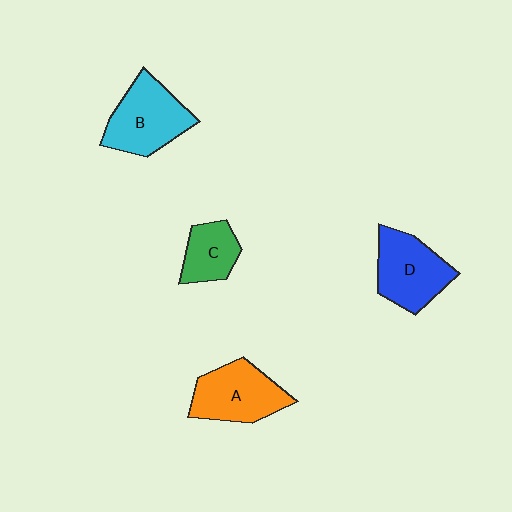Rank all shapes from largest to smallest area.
From largest to smallest: B (cyan), D (blue), A (orange), C (green).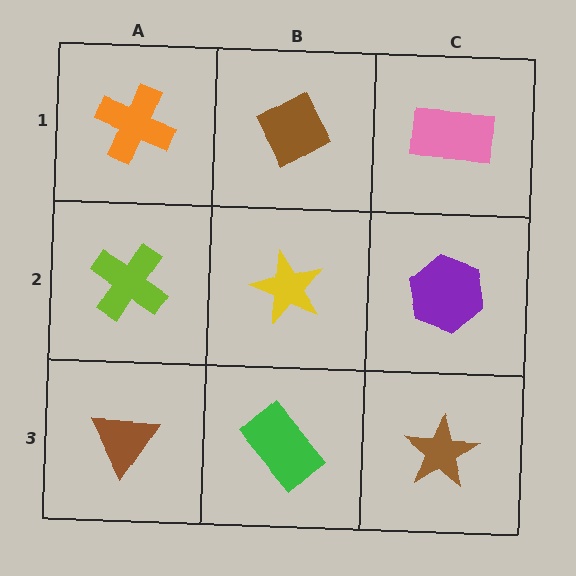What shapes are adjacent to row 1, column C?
A purple hexagon (row 2, column C), a brown diamond (row 1, column B).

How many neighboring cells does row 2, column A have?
3.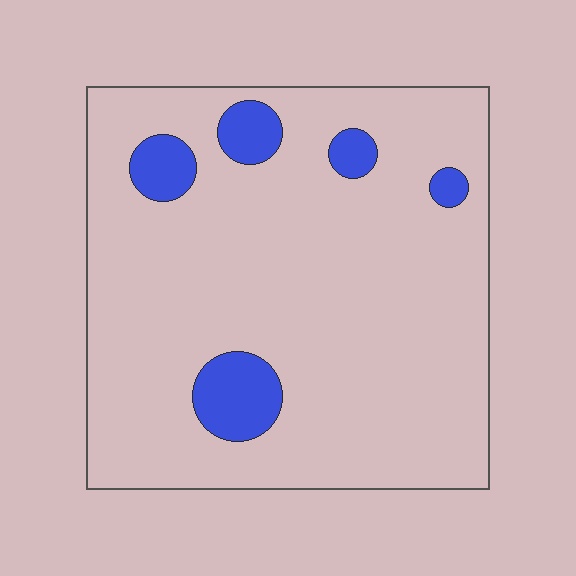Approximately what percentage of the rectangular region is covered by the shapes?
Approximately 10%.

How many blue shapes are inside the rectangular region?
5.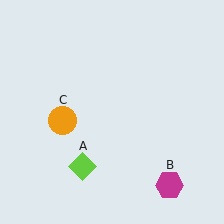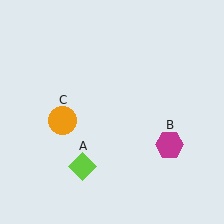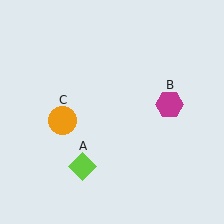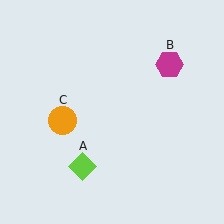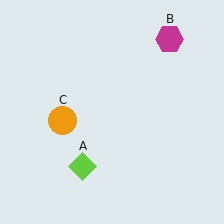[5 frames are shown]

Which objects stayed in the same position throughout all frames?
Lime diamond (object A) and orange circle (object C) remained stationary.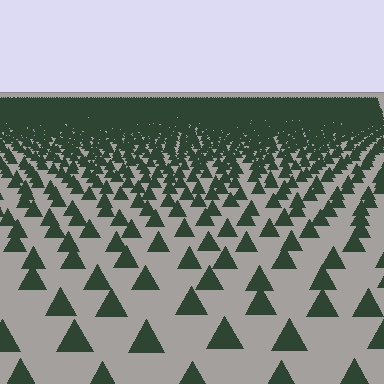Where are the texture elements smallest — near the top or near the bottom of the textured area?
Near the top.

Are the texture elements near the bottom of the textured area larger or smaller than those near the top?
Larger. Near the bottom, elements are closer to the viewer and appear at a bigger on-screen size.